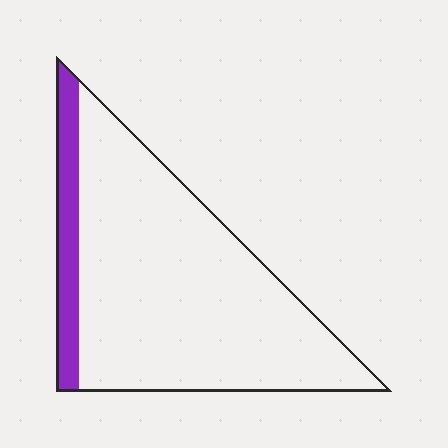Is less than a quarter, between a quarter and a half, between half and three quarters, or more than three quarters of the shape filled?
Less than a quarter.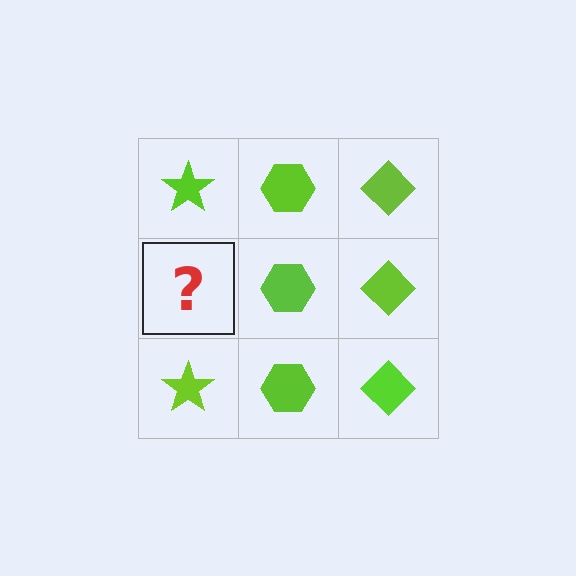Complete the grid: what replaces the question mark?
The question mark should be replaced with a lime star.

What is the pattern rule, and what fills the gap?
The rule is that each column has a consistent shape. The gap should be filled with a lime star.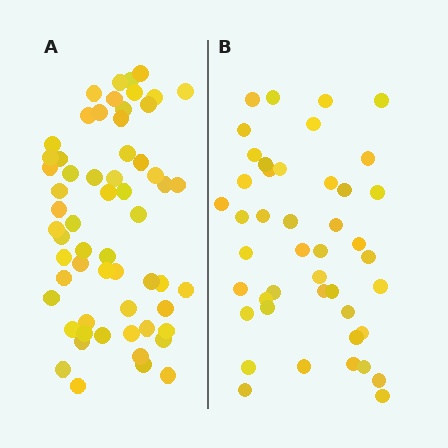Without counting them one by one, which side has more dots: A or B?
Region A (the left region) has more dots.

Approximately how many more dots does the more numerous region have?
Region A has approximately 15 more dots than region B.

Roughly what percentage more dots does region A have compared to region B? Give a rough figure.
About 35% more.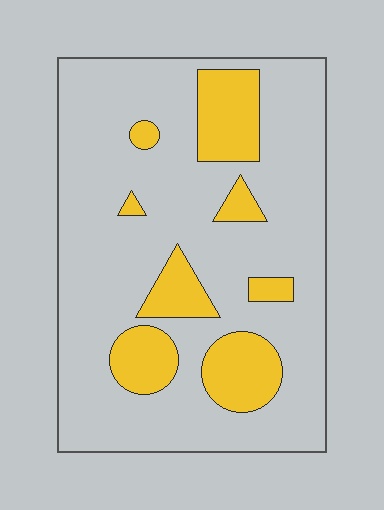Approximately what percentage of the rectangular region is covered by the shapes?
Approximately 20%.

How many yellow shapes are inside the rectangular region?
8.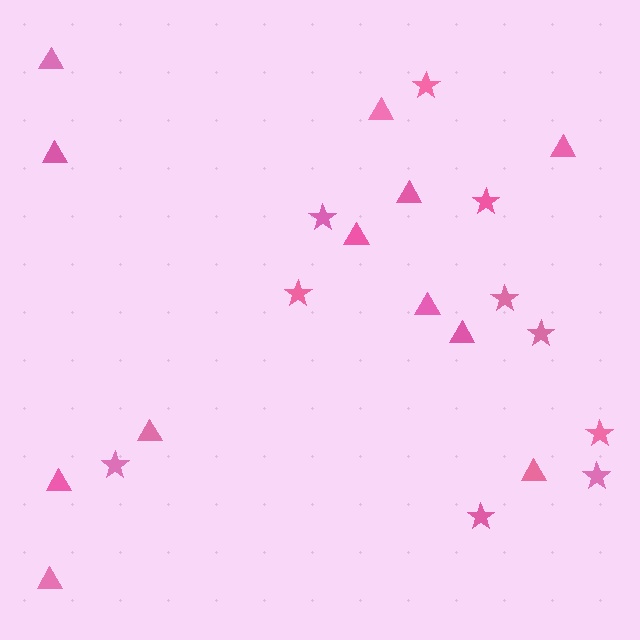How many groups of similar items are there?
There are 2 groups: one group of triangles (12) and one group of stars (10).